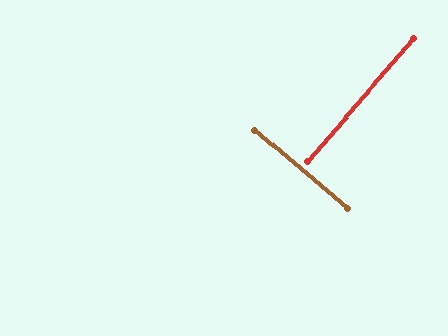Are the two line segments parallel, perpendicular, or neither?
Perpendicular — they meet at approximately 89°.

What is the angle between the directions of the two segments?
Approximately 89 degrees.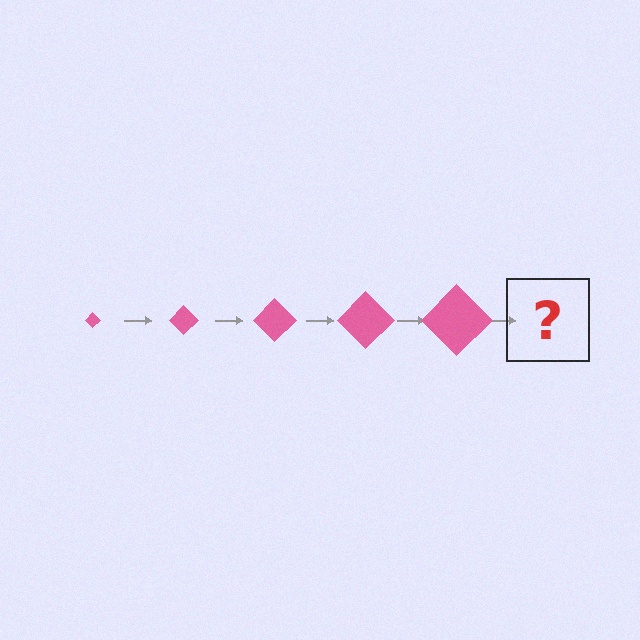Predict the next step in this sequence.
The next step is a pink diamond, larger than the previous one.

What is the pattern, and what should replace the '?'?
The pattern is that the diamond gets progressively larger each step. The '?' should be a pink diamond, larger than the previous one.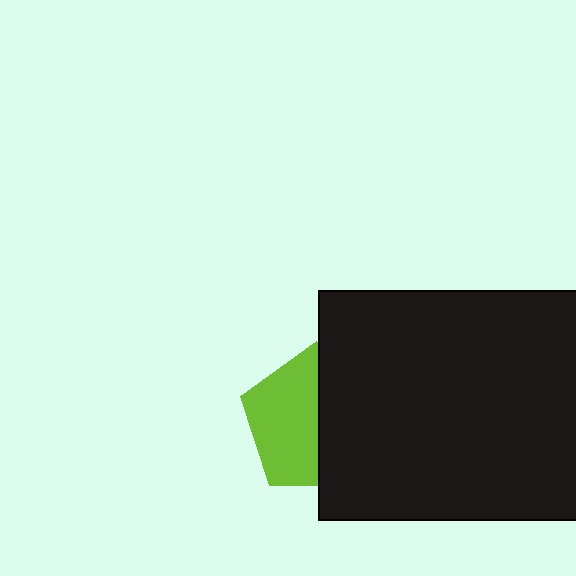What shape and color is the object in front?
The object in front is a black rectangle.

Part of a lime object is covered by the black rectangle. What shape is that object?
It is a pentagon.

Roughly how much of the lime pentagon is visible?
About half of it is visible (roughly 51%).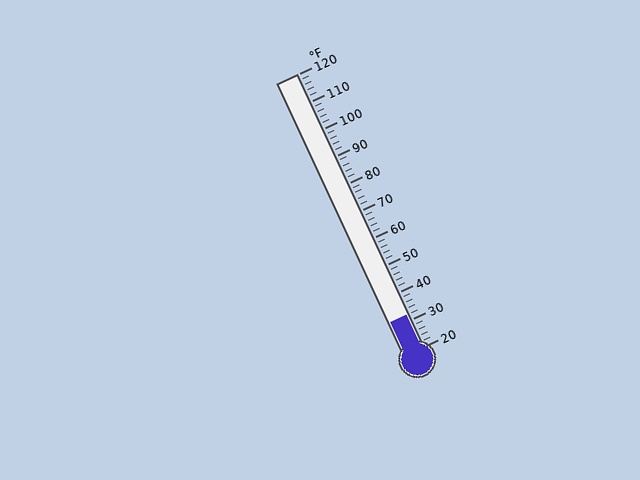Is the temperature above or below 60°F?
The temperature is below 60°F.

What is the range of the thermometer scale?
The thermometer scale ranges from 20°F to 120°F.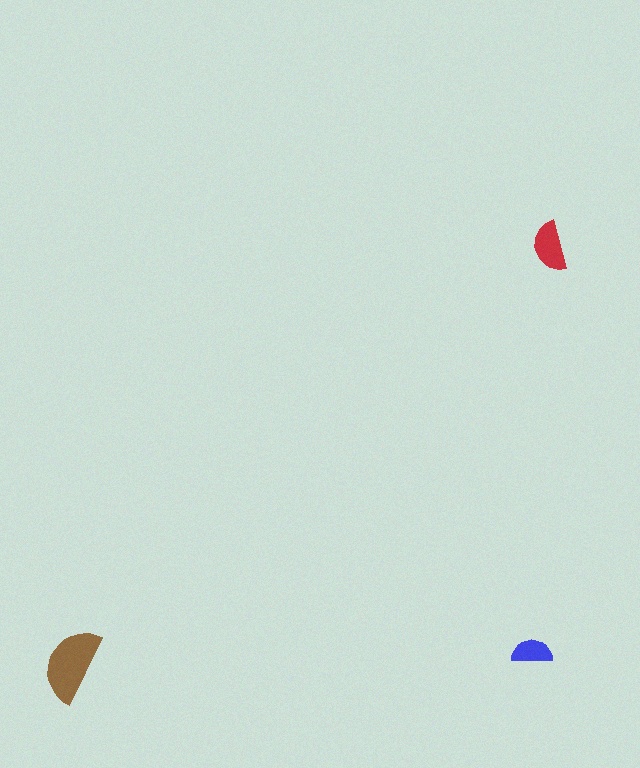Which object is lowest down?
The brown semicircle is bottommost.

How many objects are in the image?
There are 3 objects in the image.